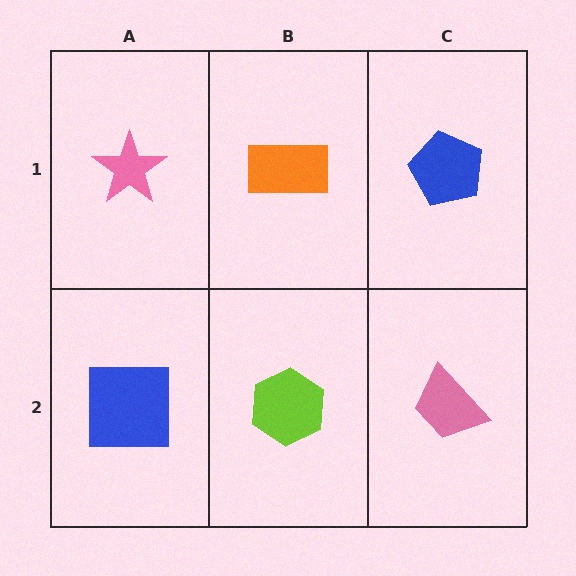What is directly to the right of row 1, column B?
A blue pentagon.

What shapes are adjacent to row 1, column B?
A lime hexagon (row 2, column B), a pink star (row 1, column A), a blue pentagon (row 1, column C).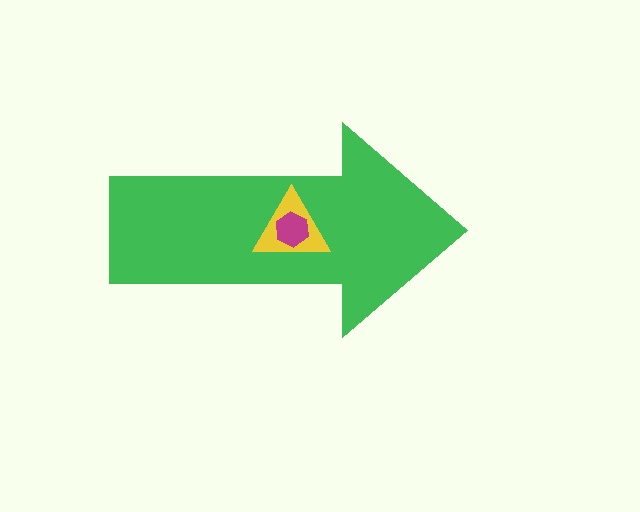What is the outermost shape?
The green arrow.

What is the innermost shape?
The magenta hexagon.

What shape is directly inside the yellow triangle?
The magenta hexagon.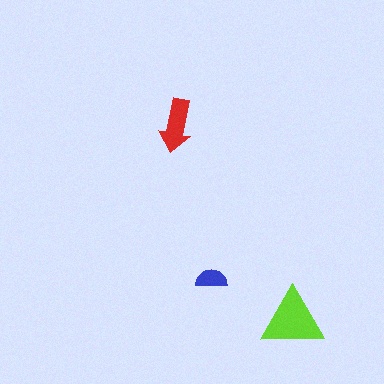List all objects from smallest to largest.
The blue semicircle, the red arrow, the lime triangle.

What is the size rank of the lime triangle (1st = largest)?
1st.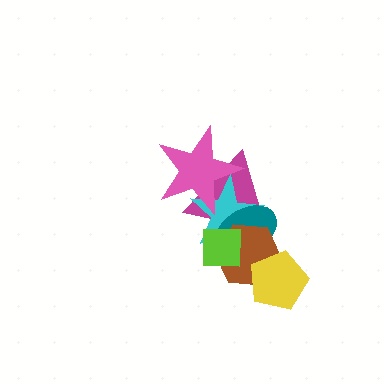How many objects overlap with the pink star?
2 objects overlap with the pink star.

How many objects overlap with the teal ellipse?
5 objects overlap with the teal ellipse.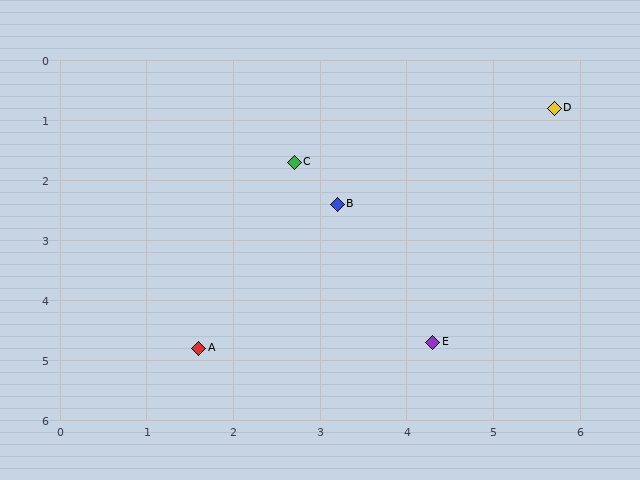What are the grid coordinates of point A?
Point A is at approximately (1.6, 4.8).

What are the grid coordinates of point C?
Point C is at approximately (2.7, 1.7).